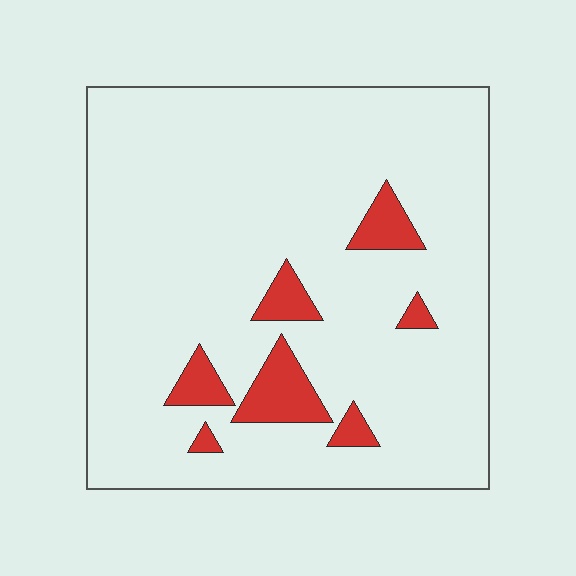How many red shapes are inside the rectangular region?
7.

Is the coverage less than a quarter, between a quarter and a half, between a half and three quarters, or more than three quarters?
Less than a quarter.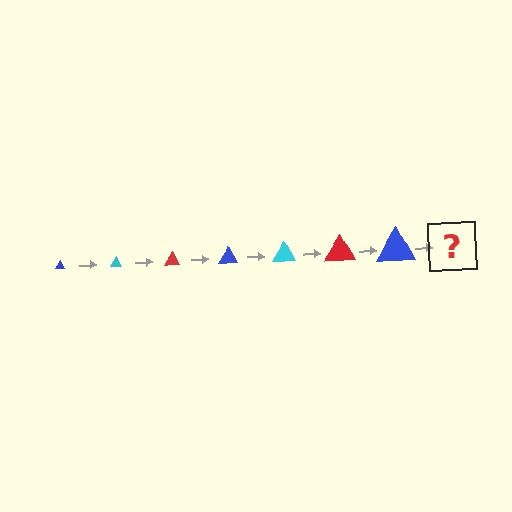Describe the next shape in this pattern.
It should be a cyan triangle, larger than the previous one.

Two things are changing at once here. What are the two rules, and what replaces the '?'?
The two rules are that the triangle grows larger each step and the color cycles through blue, cyan, and red. The '?' should be a cyan triangle, larger than the previous one.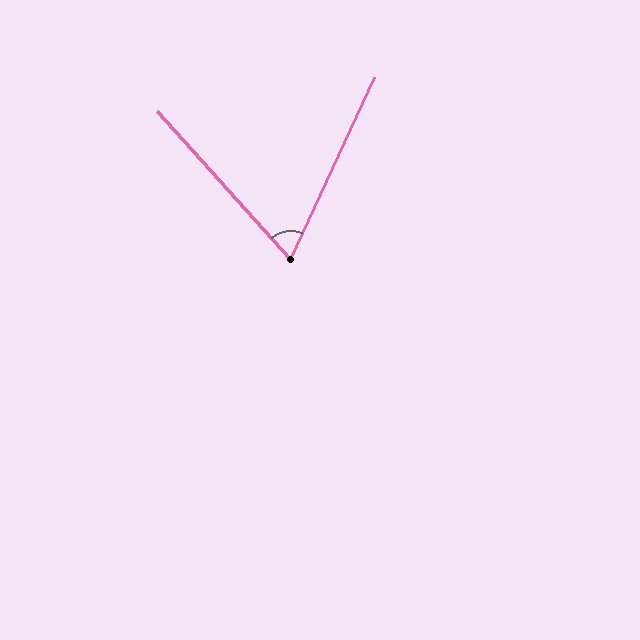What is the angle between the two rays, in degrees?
Approximately 67 degrees.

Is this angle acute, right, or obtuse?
It is acute.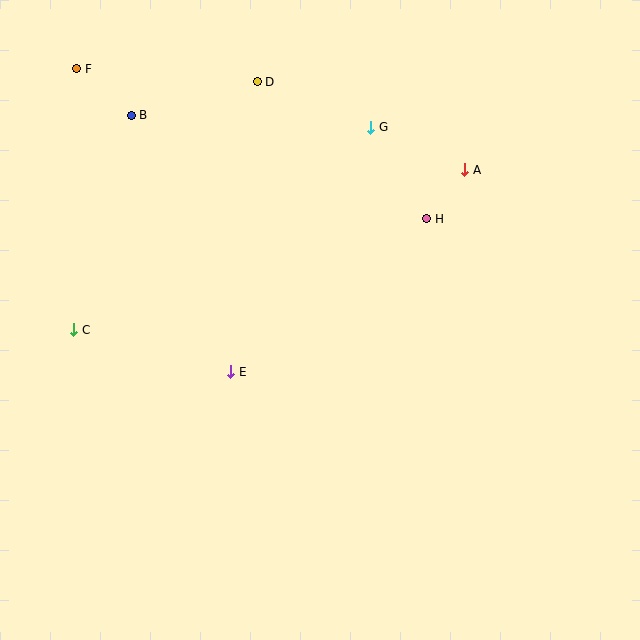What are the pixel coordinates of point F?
Point F is at (77, 69).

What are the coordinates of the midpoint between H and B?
The midpoint between H and B is at (279, 167).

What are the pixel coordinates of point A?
Point A is at (465, 170).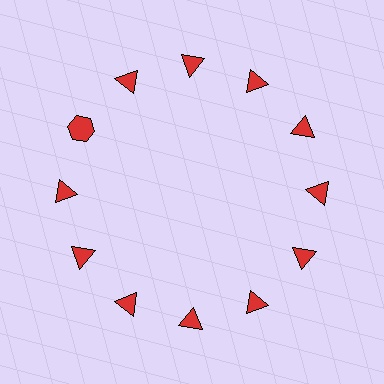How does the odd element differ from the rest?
It has a different shape: hexagon instead of triangle.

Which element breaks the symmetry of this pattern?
The red hexagon at roughly the 10 o'clock position breaks the symmetry. All other shapes are red triangles.